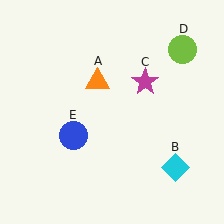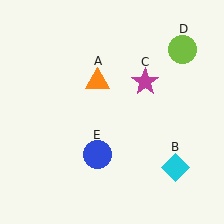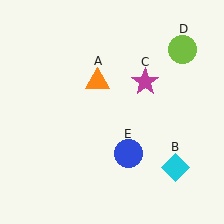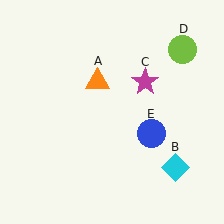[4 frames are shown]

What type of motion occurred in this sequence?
The blue circle (object E) rotated counterclockwise around the center of the scene.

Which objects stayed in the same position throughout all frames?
Orange triangle (object A) and cyan diamond (object B) and magenta star (object C) and lime circle (object D) remained stationary.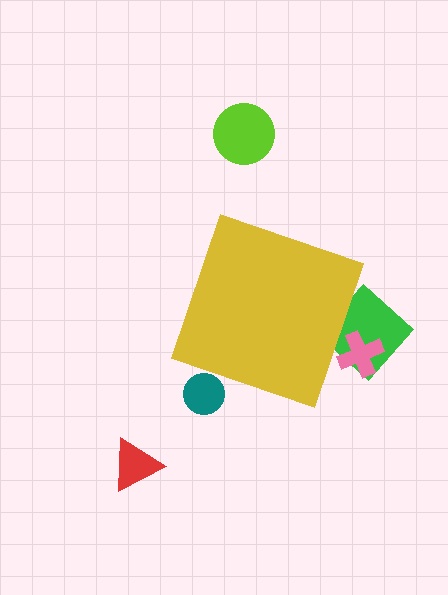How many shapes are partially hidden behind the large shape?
3 shapes are partially hidden.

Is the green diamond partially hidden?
Yes, the green diamond is partially hidden behind the yellow diamond.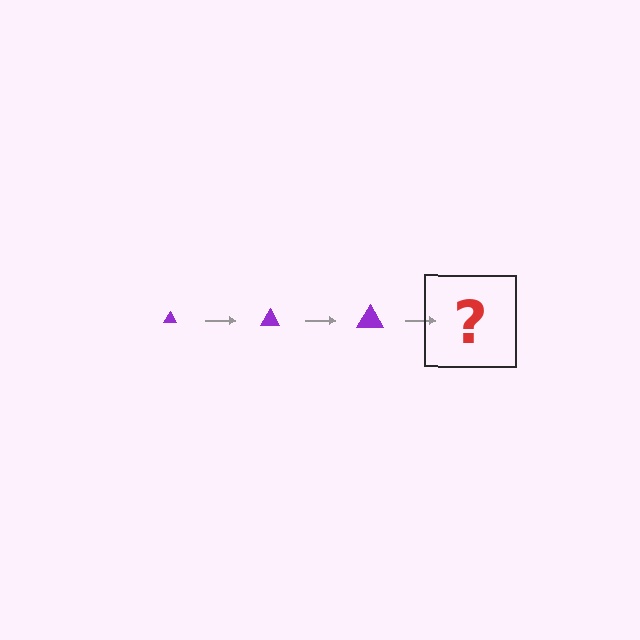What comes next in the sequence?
The next element should be a purple triangle, larger than the previous one.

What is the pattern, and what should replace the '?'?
The pattern is that the triangle gets progressively larger each step. The '?' should be a purple triangle, larger than the previous one.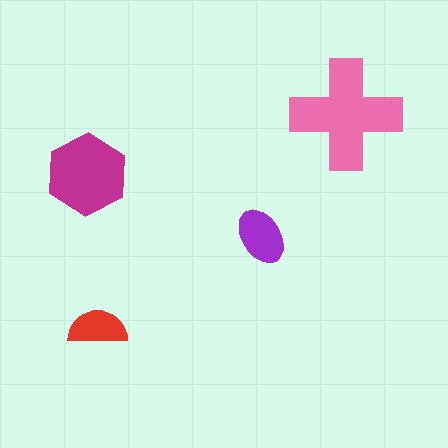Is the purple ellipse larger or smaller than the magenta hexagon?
Smaller.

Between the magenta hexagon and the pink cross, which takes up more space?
The pink cross.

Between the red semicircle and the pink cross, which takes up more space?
The pink cross.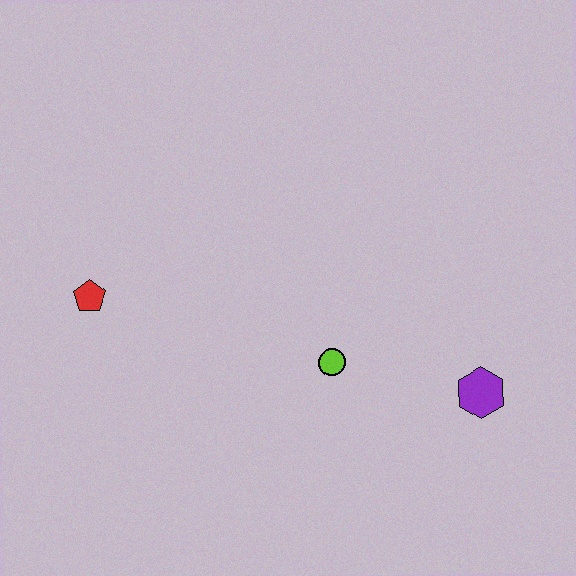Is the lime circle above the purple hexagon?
Yes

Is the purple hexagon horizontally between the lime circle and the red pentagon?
No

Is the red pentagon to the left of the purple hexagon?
Yes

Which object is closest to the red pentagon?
The lime circle is closest to the red pentagon.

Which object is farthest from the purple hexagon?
The red pentagon is farthest from the purple hexagon.